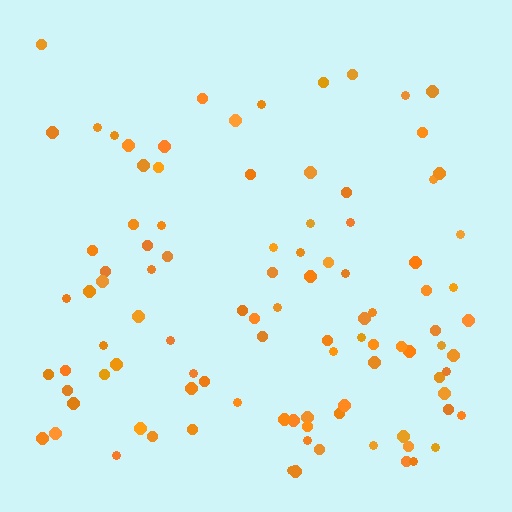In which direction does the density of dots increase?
From top to bottom, with the bottom side densest.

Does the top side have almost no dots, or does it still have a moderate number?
Still a moderate number, just noticeably fewer than the bottom.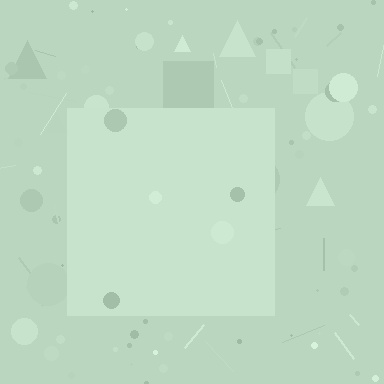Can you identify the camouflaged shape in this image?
The camouflaged shape is a square.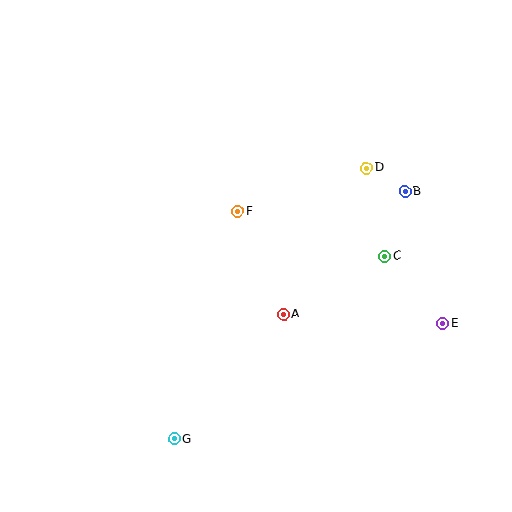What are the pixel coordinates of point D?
Point D is at (366, 168).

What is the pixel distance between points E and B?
The distance between E and B is 138 pixels.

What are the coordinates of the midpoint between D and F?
The midpoint between D and F is at (302, 190).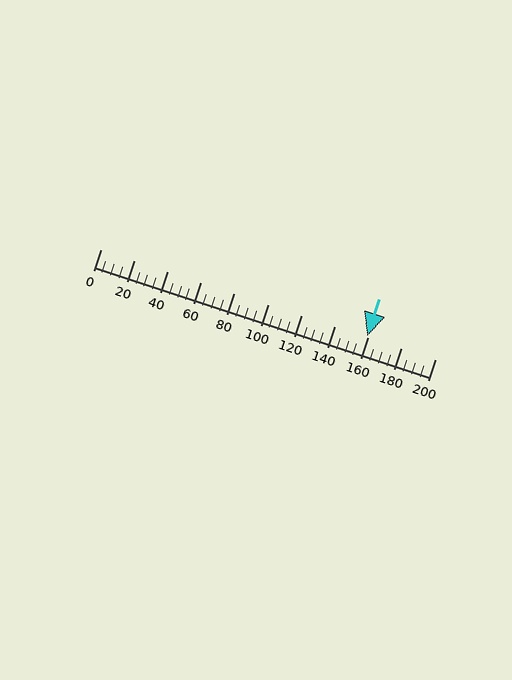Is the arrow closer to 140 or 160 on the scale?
The arrow is closer to 160.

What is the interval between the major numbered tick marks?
The major tick marks are spaced 20 units apart.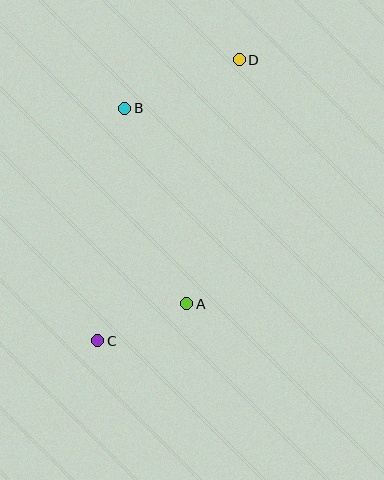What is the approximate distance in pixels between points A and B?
The distance between A and B is approximately 205 pixels.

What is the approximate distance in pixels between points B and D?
The distance between B and D is approximately 124 pixels.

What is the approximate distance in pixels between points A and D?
The distance between A and D is approximately 250 pixels.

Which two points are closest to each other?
Points A and C are closest to each other.